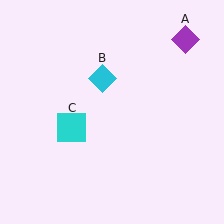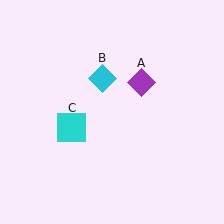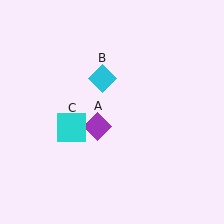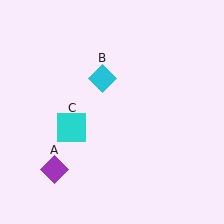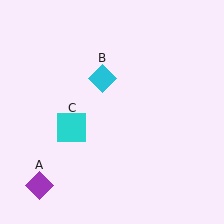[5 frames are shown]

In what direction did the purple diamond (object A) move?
The purple diamond (object A) moved down and to the left.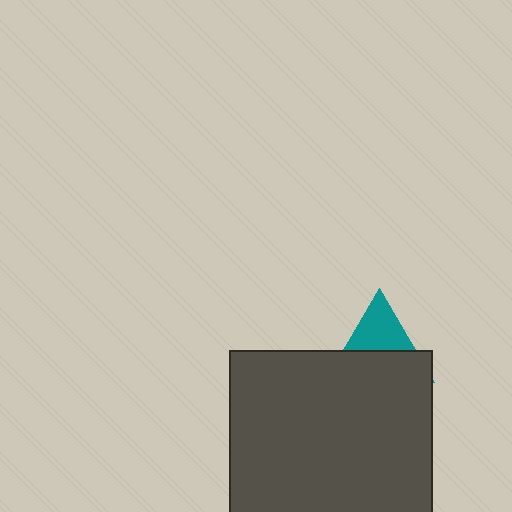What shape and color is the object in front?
The object in front is a dark gray square.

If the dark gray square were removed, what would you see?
You would see the complete teal triangle.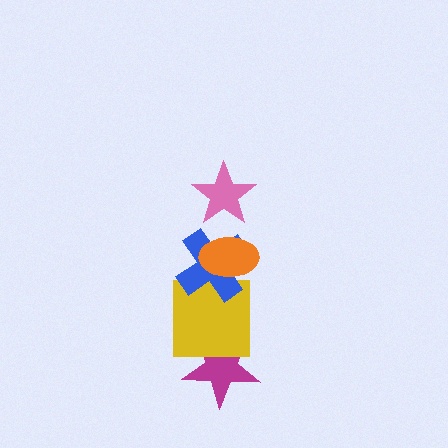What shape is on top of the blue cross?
The orange ellipse is on top of the blue cross.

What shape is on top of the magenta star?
The yellow square is on top of the magenta star.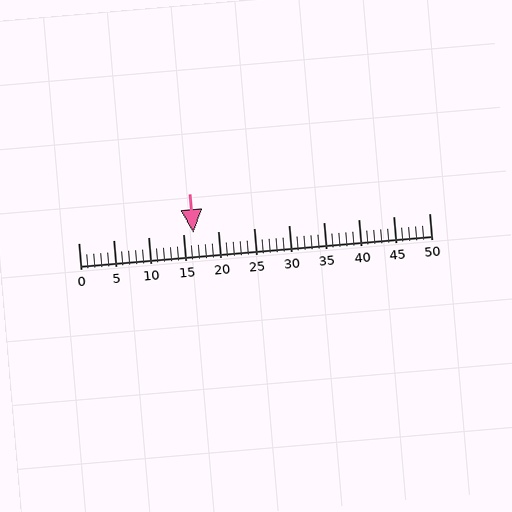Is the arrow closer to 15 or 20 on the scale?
The arrow is closer to 15.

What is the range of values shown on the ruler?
The ruler shows values from 0 to 50.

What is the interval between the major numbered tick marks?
The major tick marks are spaced 5 units apart.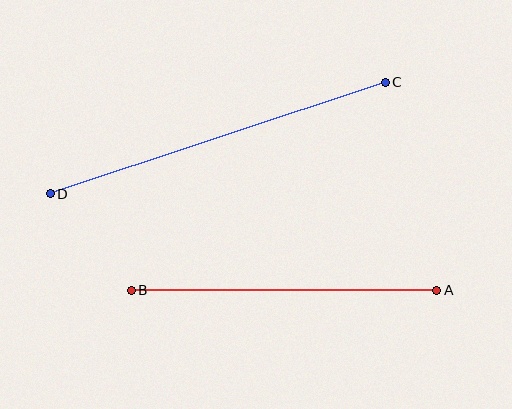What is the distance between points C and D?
The distance is approximately 353 pixels.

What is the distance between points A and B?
The distance is approximately 305 pixels.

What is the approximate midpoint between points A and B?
The midpoint is at approximately (284, 290) pixels.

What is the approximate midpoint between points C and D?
The midpoint is at approximately (218, 138) pixels.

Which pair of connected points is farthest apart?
Points C and D are farthest apart.